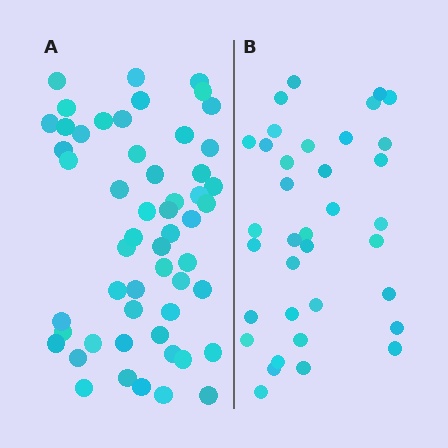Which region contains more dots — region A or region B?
Region A (the left region) has more dots.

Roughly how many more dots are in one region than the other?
Region A has approximately 20 more dots than region B.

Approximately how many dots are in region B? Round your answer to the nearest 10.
About 40 dots. (The exact count is 36, which rounds to 40.)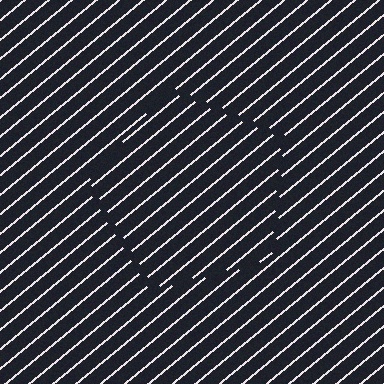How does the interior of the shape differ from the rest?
The interior of the shape contains the same grating, shifted by half a period — the contour is defined by the phase discontinuity where line-ends from the inner and outer gratings abut.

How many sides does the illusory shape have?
5 sides — the line-ends trace a pentagon.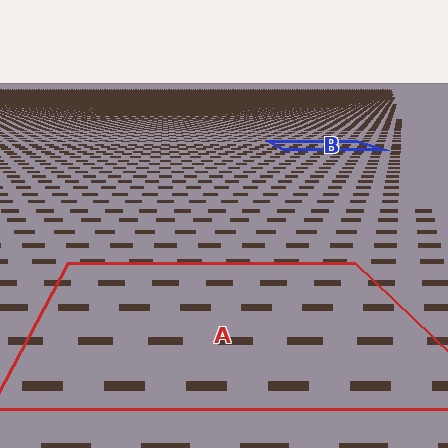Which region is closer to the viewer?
Region A is closer. The texture elements there are larger and more spread out.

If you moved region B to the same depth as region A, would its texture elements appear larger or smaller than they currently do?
They would appear larger. At a closer depth, the same texture elements are projected at a bigger on-screen size.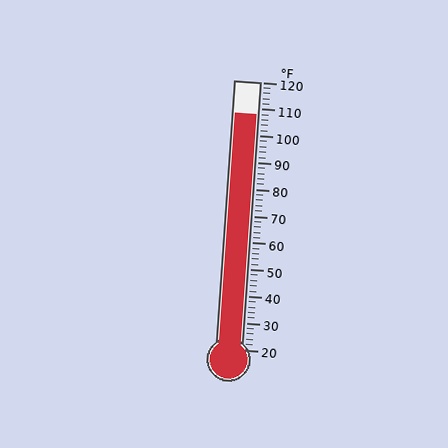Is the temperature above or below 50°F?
The temperature is above 50°F.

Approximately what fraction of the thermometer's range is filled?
The thermometer is filled to approximately 90% of its range.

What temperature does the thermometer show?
The thermometer shows approximately 108°F.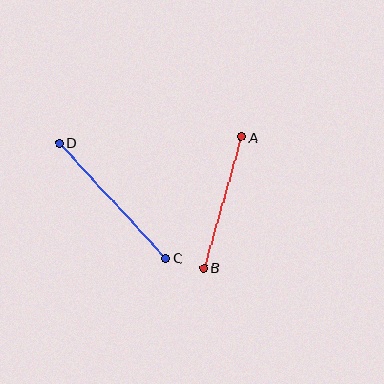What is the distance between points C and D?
The distance is approximately 157 pixels.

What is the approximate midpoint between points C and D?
The midpoint is at approximately (112, 201) pixels.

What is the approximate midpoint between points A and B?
The midpoint is at approximately (223, 202) pixels.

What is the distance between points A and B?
The distance is approximately 136 pixels.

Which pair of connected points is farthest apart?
Points C and D are farthest apart.